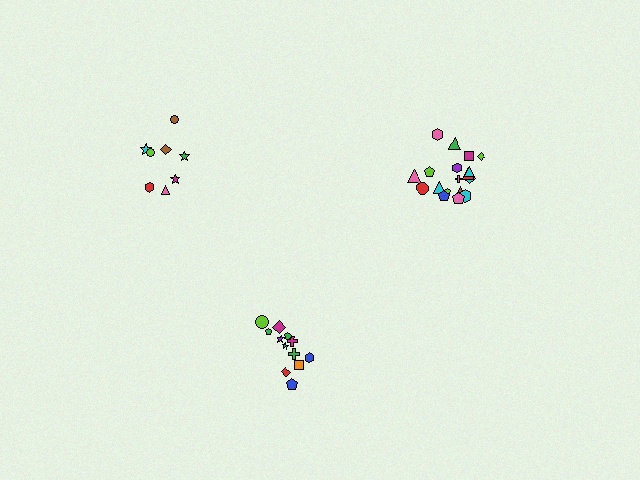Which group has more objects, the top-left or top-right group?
The top-right group.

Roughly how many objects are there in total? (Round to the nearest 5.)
Roughly 40 objects in total.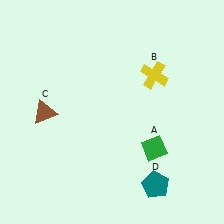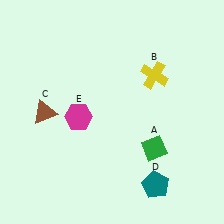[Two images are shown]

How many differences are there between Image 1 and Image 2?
There is 1 difference between the two images.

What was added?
A magenta hexagon (E) was added in Image 2.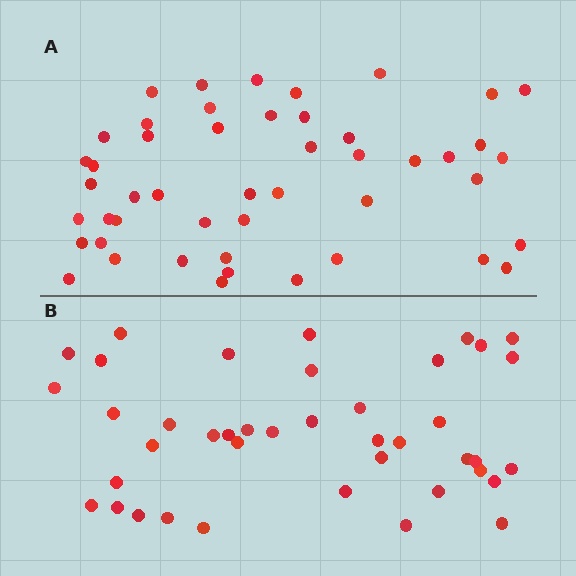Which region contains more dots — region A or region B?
Region A (the top region) has more dots.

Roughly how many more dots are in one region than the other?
Region A has roughly 8 or so more dots than region B.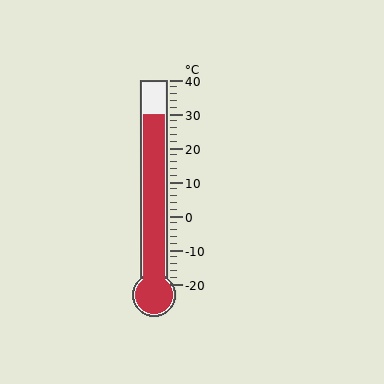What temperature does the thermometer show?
The thermometer shows approximately 30°C.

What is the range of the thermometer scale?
The thermometer scale ranges from -20°C to 40°C.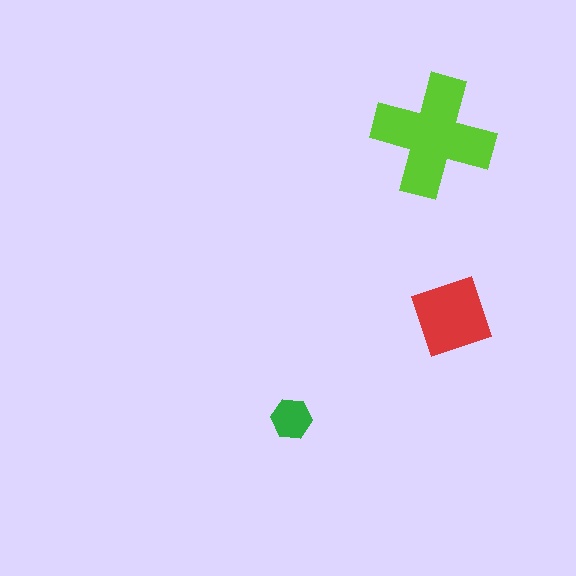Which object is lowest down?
The green hexagon is bottommost.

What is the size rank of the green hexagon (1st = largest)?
3rd.